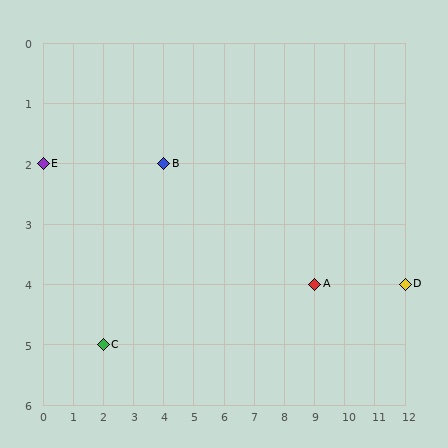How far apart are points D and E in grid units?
Points D and E are 12 columns and 2 rows apart (about 12.2 grid units diagonally).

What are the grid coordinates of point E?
Point E is at grid coordinates (0, 2).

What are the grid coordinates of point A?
Point A is at grid coordinates (9, 4).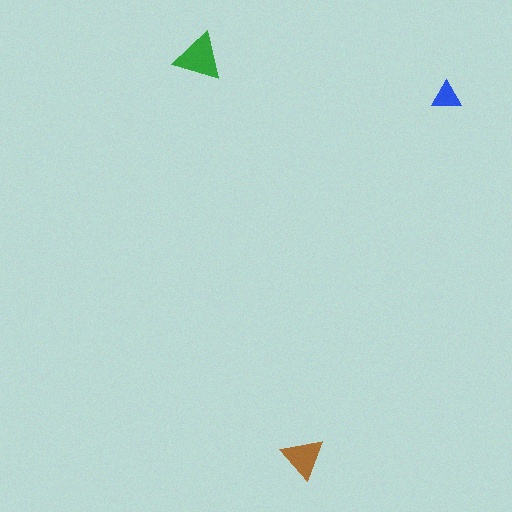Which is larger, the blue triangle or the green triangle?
The green one.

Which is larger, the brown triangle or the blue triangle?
The brown one.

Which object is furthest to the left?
The green triangle is leftmost.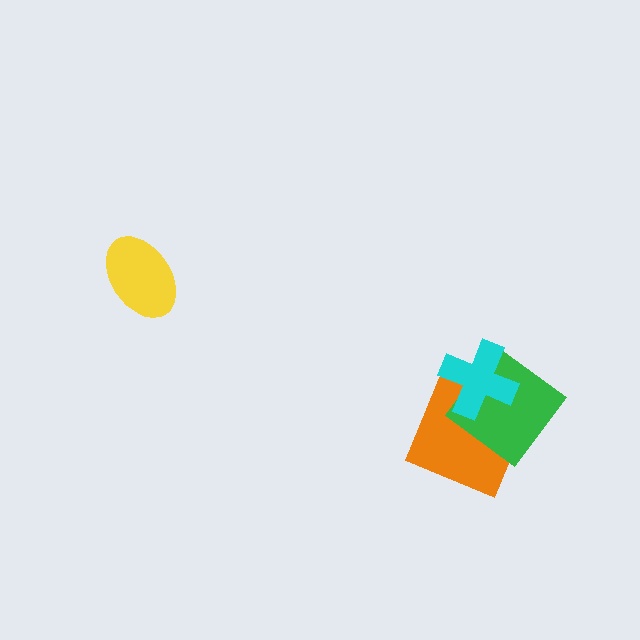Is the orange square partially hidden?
Yes, it is partially covered by another shape.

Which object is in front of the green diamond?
The cyan cross is in front of the green diamond.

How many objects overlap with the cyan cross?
2 objects overlap with the cyan cross.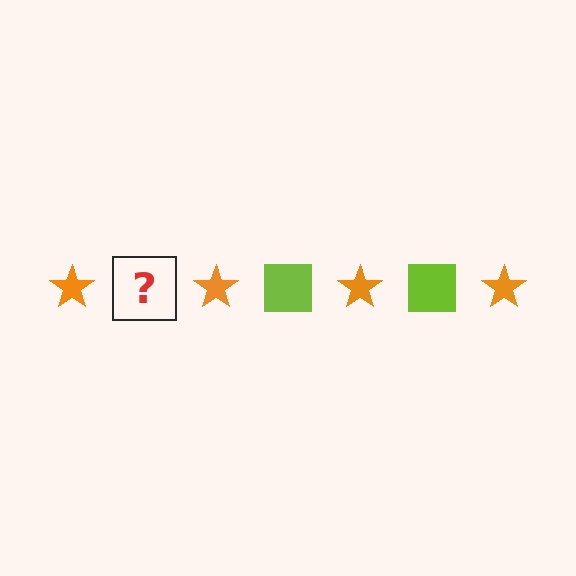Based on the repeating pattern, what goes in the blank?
The blank should be a lime square.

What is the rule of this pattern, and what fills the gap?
The rule is that the pattern alternates between orange star and lime square. The gap should be filled with a lime square.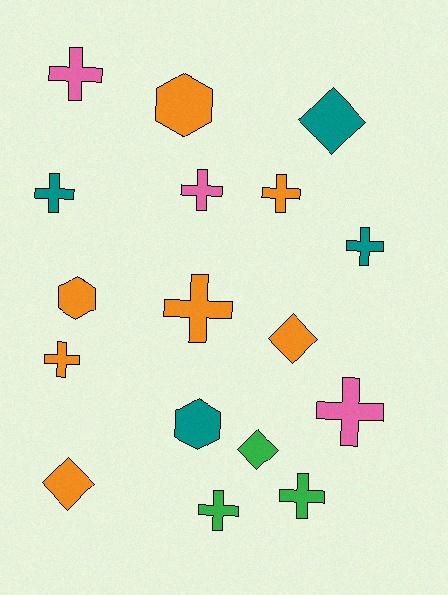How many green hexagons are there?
There are no green hexagons.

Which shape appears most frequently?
Cross, with 10 objects.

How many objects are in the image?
There are 17 objects.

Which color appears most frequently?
Orange, with 7 objects.